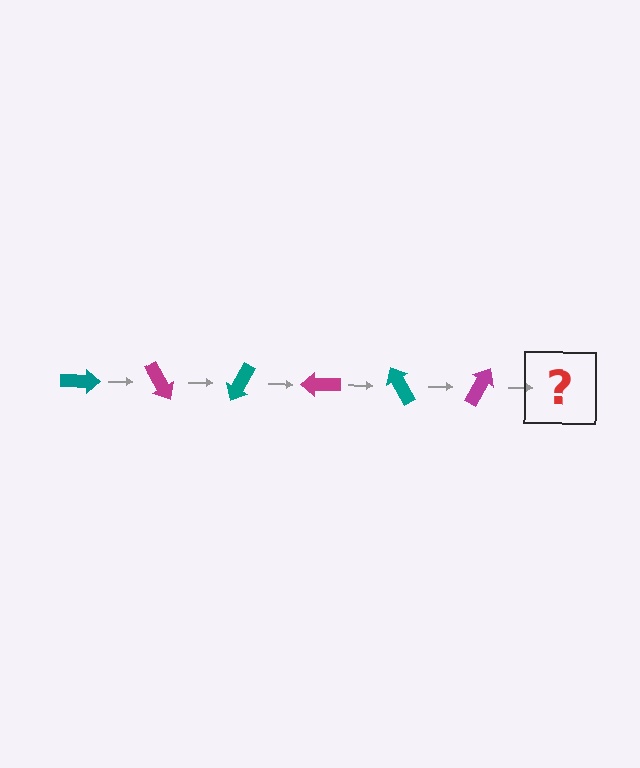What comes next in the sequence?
The next element should be a teal arrow, rotated 360 degrees from the start.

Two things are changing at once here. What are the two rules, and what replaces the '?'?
The two rules are that it rotates 60 degrees each step and the color cycles through teal and magenta. The '?' should be a teal arrow, rotated 360 degrees from the start.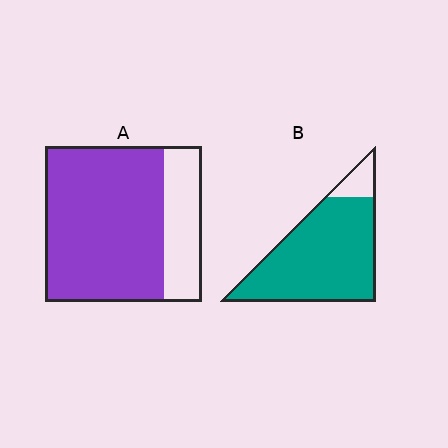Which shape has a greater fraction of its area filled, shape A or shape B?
Shape B.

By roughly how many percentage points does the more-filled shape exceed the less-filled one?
By roughly 15 percentage points (B over A).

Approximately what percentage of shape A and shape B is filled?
A is approximately 75% and B is approximately 90%.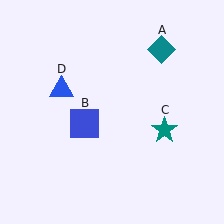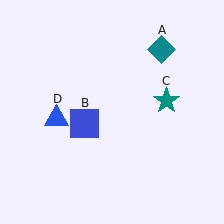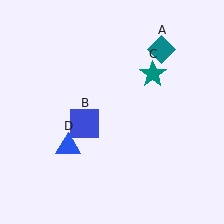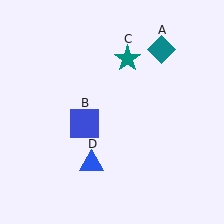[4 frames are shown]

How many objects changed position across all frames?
2 objects changed position: teal star (object C), blue triangle (object D).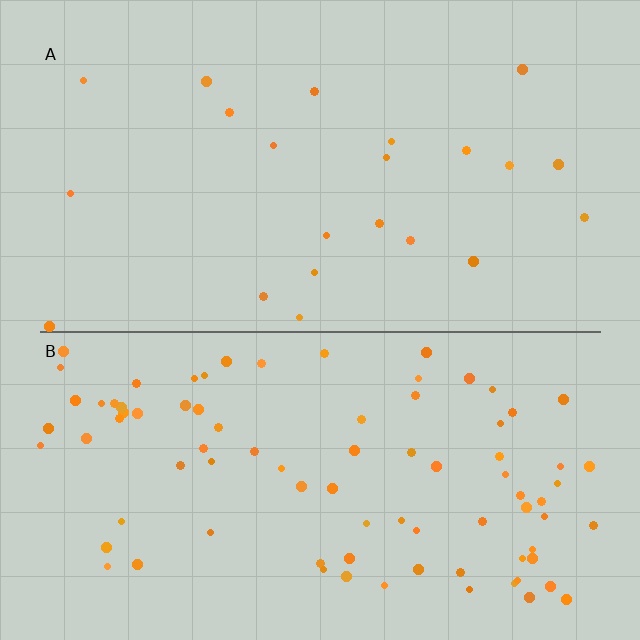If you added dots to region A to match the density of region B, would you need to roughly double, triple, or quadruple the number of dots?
Approximately quadruple.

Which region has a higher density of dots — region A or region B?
B (the bottom).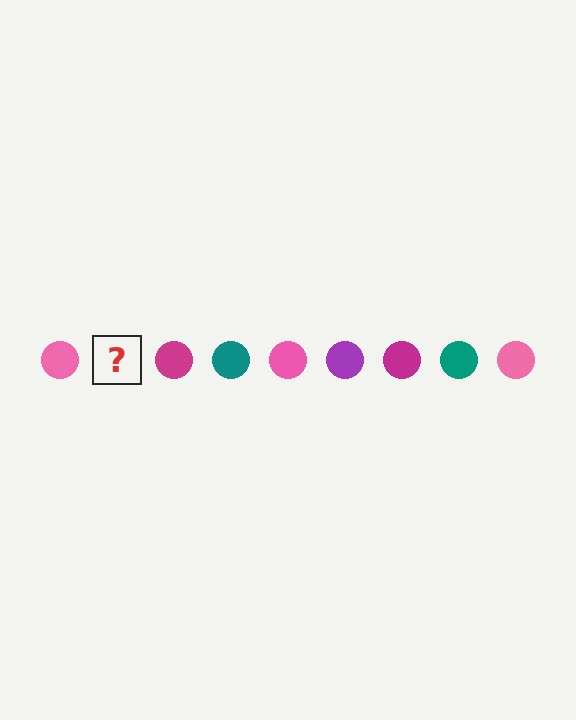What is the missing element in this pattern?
The missing element is a purple circle.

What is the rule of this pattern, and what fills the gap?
The rule is that the pattern cycles through pink, purple, magenta, teal circles. The gap should be filled with a purple circle.